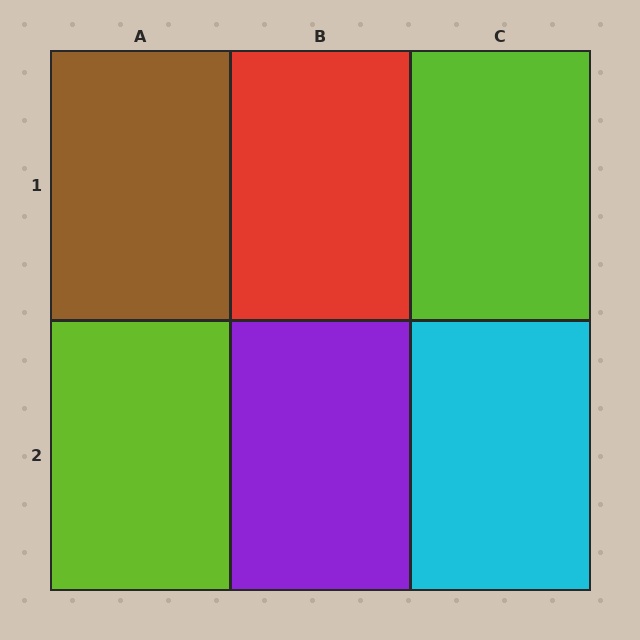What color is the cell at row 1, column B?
Red.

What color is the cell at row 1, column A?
Brown.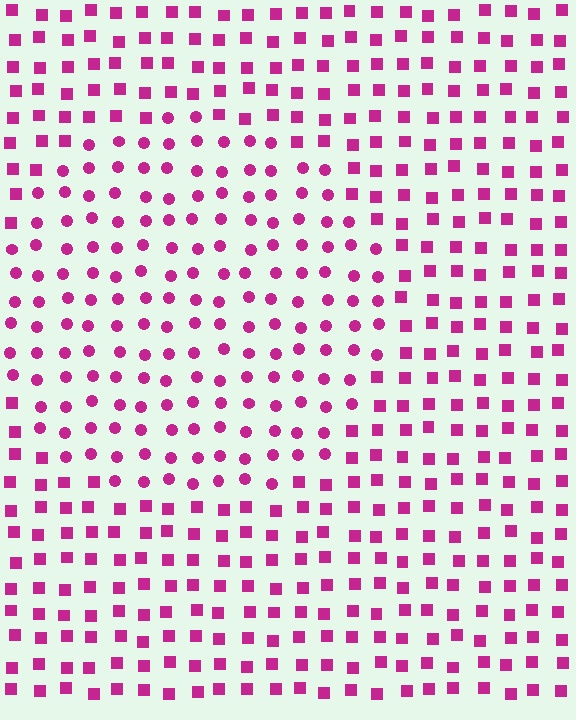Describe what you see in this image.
The image is filled with small magenta elements arranged in a uniform grid. A circle-shaped region contains circles, while the surrounding area contains squares. The boundary is defined purely by the change in element shape.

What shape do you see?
I see a circle.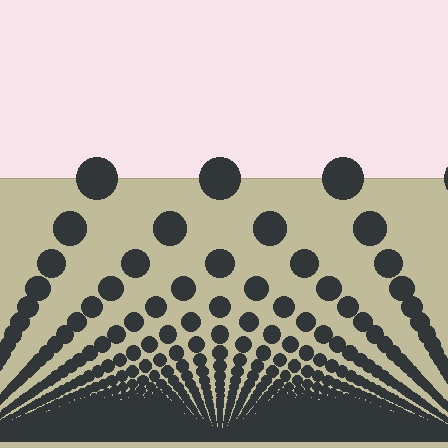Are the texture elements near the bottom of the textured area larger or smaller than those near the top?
Smaller. The gradient is inverted — elements near the bottom are smaller and denser.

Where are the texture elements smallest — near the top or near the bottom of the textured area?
Near the bottom.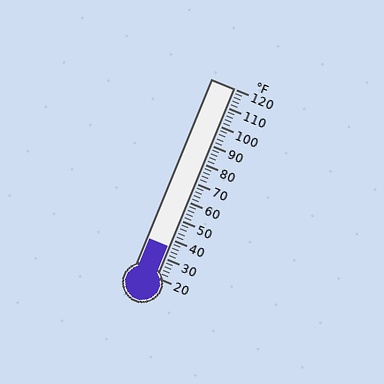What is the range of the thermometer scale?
The thermometer scale ranges from 20°F to 120°F.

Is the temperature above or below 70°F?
The temperature is below 70°F.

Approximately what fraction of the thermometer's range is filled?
The thermometer is filled to approximately 15% of its range.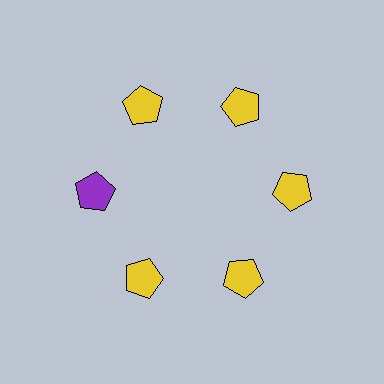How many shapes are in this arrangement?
There are 6 shapes arranged in a ring pattern.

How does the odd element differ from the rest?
It has a different color: purple instead of yellow.